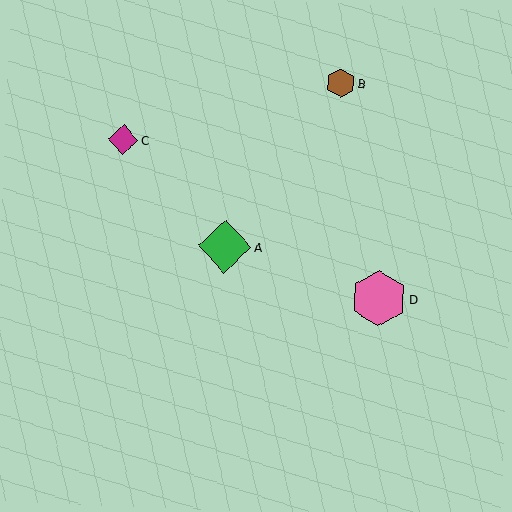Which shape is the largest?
The pink hexagon (labeled D) is the largest.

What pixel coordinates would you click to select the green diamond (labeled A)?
Click at (225, 247) to select the green diamond A.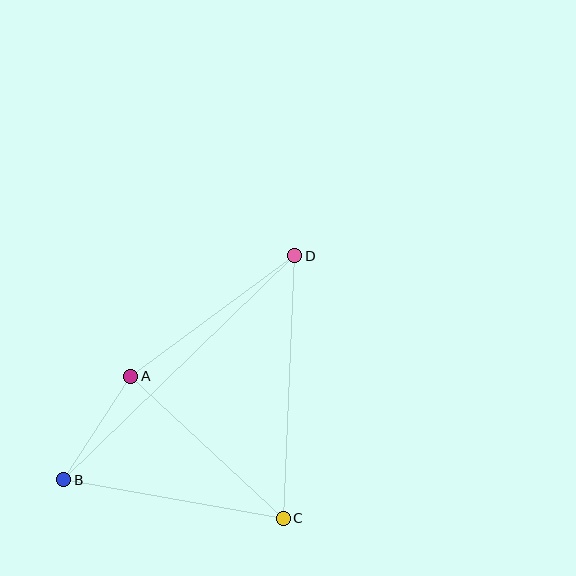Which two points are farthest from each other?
Points B and D are farthest from each other.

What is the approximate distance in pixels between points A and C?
The distance between A and C is approximately 209 pixels.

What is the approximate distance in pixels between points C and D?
The distance between C and D is approximately 263 pixels.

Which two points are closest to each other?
Points A and B are closest to each other.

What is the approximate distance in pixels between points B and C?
The distance between B and C is approximately 223 pixels.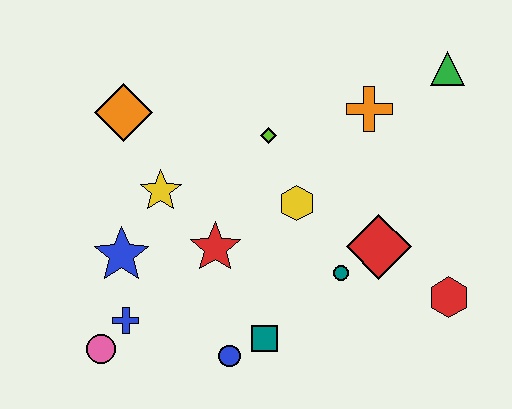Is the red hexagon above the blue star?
No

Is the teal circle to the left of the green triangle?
Yes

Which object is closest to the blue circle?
The teal square is closest to the blue circle.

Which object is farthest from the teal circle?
The orange diamond is farthest from the teal circle.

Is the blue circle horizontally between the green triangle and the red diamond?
No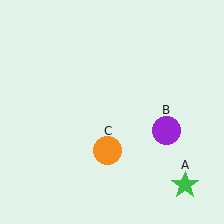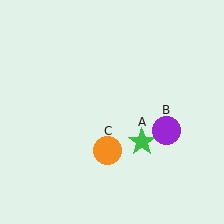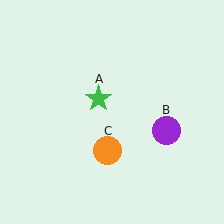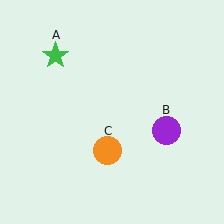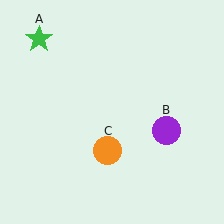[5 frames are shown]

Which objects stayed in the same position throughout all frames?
Purple circle (object B) and orange circle (object C) remained stationary.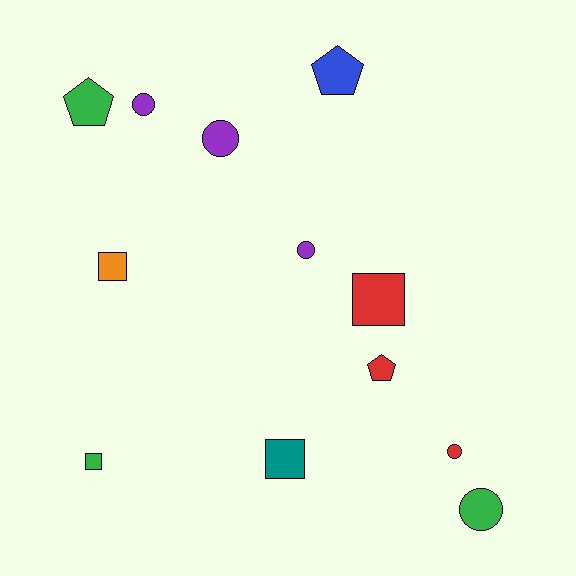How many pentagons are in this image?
There are 3 pentagons.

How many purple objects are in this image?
There are 3 purple objects.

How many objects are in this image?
There are 12 objects.